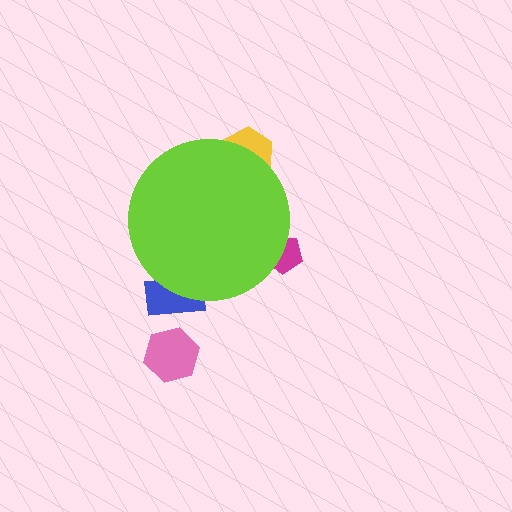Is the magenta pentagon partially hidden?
Yes, the magenta pentagon is partially hidden behind the lime circle.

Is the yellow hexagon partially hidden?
Yes, the yellow hexagon is partially hidden behind the lime circle.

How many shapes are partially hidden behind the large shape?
3 shapes are partially hidden.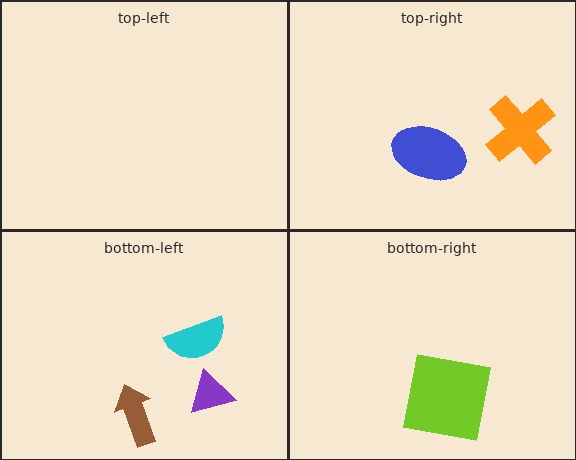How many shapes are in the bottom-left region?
3.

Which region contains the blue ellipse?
The top-right region.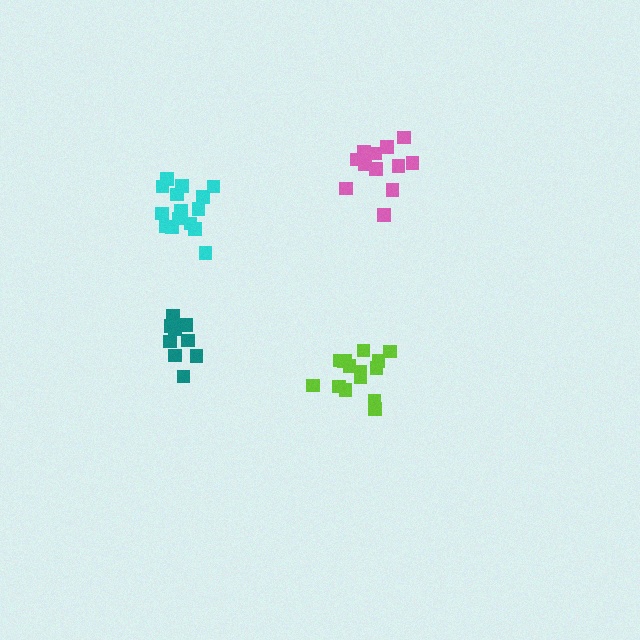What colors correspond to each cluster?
The clusters are colored: lime, pink, teal, cyan.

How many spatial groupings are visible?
There are 4 spatial groupings.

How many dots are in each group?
Group 1: 15 dots, Group 2: 13 dots, Group 3: 9 dots, Group 4: 15 dots (52 total).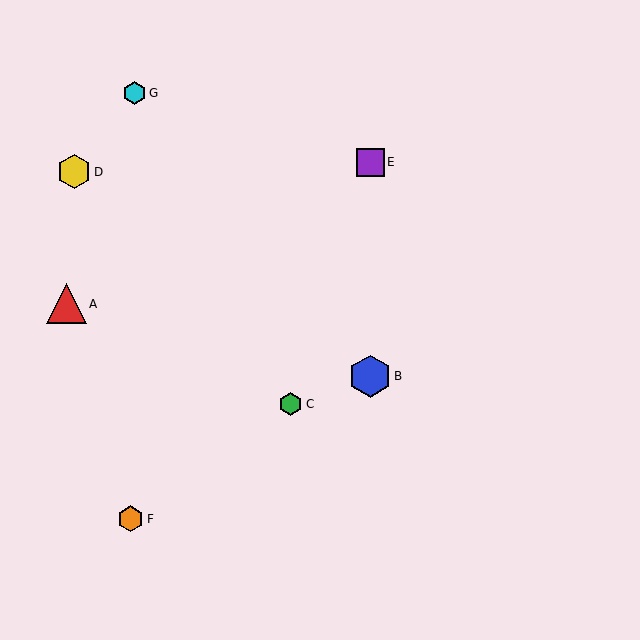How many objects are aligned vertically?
2 objects (B, E) are aligned vertically.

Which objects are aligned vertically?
Objects B, E are aligned vertically.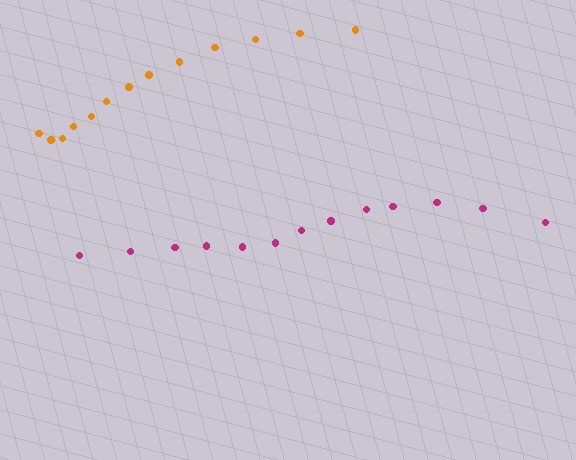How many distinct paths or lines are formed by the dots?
There are 2 distinct paths.